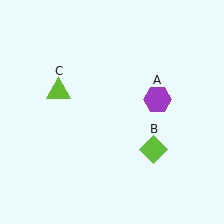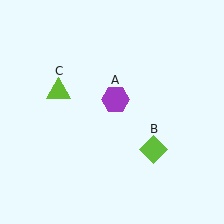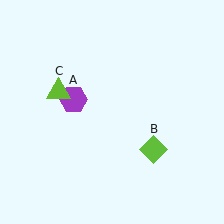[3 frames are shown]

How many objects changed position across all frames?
1 object changed position: purple hexagon (object A).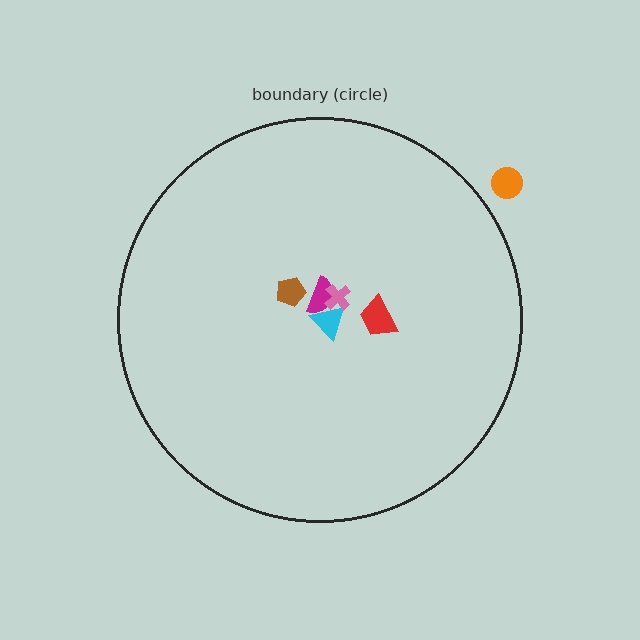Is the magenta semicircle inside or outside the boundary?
Inside.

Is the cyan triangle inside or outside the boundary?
Inside.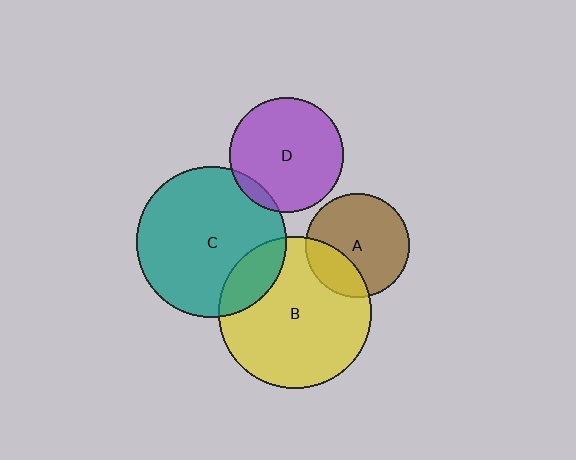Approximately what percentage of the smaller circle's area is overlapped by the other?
Approximately 15%.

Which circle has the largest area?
Circle B (yellow).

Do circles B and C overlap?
Yes.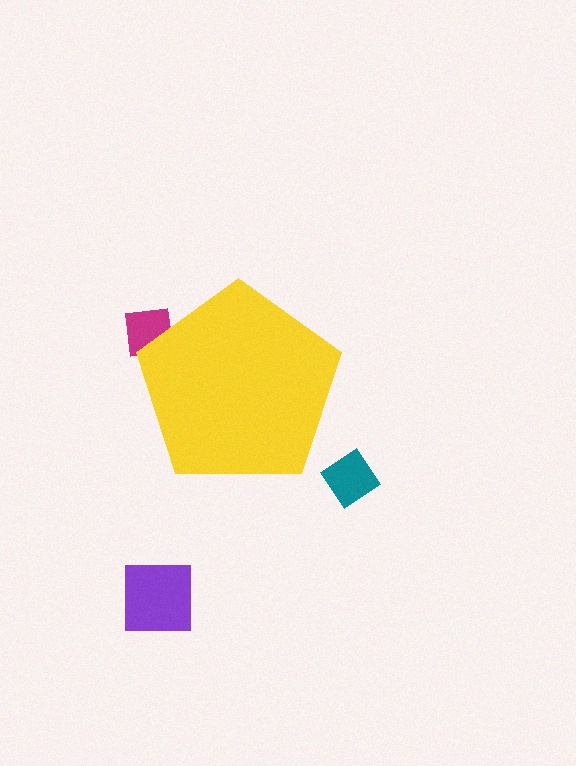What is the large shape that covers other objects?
A yellow pentagon.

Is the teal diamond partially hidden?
No, the teal diamond is fully visible.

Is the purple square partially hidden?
No, the purple square is fully visible.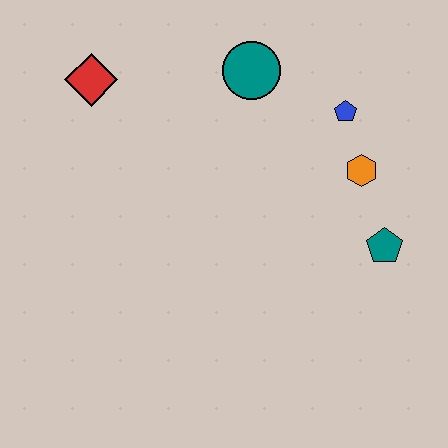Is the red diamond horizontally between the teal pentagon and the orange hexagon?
No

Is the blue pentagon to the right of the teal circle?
Yes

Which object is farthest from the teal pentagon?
The red diamond is farthest from the teal pentagon.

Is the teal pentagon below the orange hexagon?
Yes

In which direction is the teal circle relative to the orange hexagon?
The teal circle is to the left of the orange hexagon.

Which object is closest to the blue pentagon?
The orange hexagon is closest to the blue pentagon.